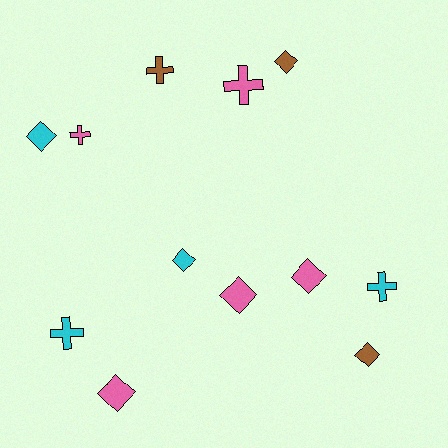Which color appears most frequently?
Pink, with 5 objects.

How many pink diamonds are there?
There are 3 pink diamonds.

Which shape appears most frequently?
Diamond, with 7 objects.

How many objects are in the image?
There are 12 objects.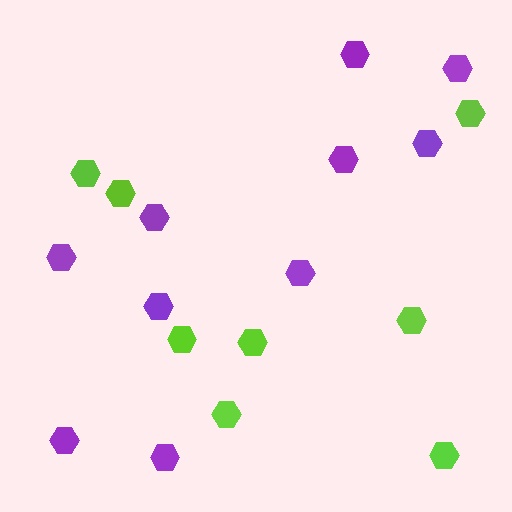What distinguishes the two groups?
There are 2 groups: one group of lime hexagons (8) and one group of purple hexagons (10).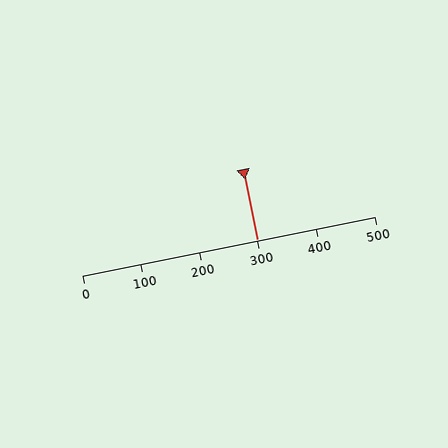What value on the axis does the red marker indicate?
The marker indicates approximately 300.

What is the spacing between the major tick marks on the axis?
The major ticks are spaced 100 apart.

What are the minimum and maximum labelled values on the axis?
The axis runs from 0 to 500.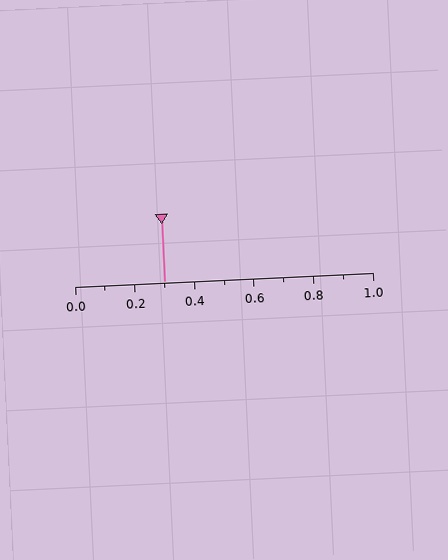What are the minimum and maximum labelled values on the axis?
The axis runs from 0.0 to 1.0.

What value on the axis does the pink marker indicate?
The marker indicates approximately 0.3.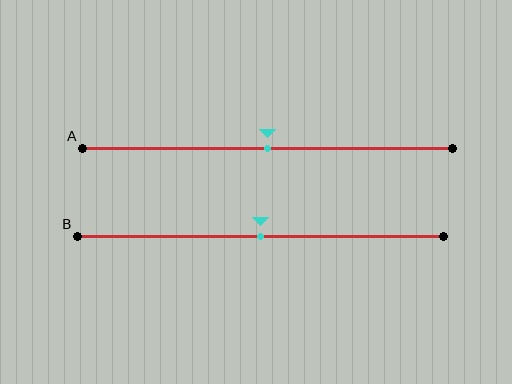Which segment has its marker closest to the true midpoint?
Segment A has its marker closest to the true midpoint.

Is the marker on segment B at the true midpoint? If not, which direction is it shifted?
Yes, the marker on segment B is at the true midpoint.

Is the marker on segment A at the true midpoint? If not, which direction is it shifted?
Yes, the marker on segment A is at the true midpoint.